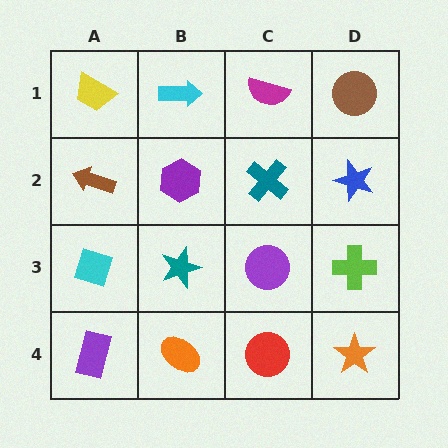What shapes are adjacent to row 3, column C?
A teal cross (row 2, column C), a red circle (row 4, column C), a teal star (row 3, column B), a lime cross (row 3, column D).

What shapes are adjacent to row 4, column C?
A purple circle (row 3, column C), an orange ellipse (row 4, column B), an orange star (row 4, column D).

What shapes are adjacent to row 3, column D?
A blue star (row 2, column D), an orange star (row 4, column D), a purple circle (row 3, column C).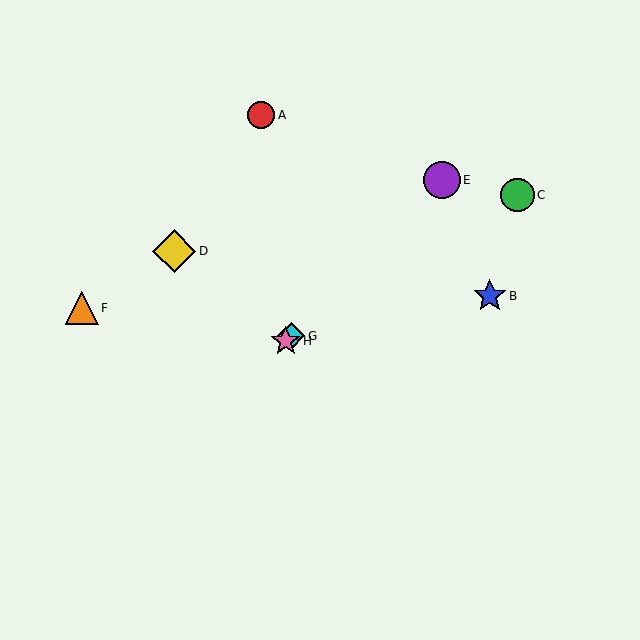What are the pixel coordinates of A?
Object A is at (261, 115).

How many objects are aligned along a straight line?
3 objects (E, G, H) are aligned along a straight line.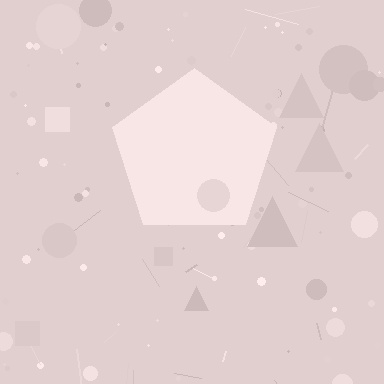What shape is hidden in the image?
A pentagon is hidden in the image.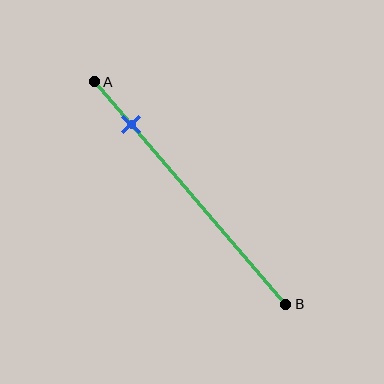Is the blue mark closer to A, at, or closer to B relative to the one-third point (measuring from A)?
The blue mark is closer to point A than the one-third point of segment AB.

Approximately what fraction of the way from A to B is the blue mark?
The blue mark is approximately 20% of the way from A to B.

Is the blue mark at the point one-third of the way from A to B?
No, the mark is at about 20% from A, not at the 33% one-third point.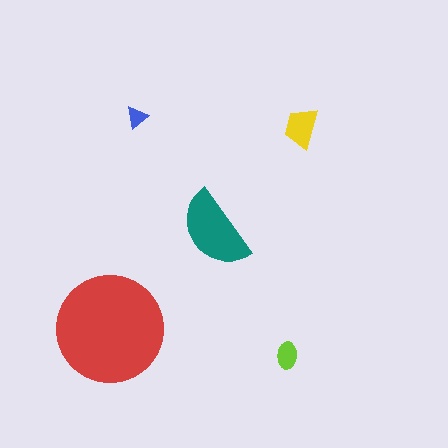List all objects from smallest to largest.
The blue triangle, the lime ellipse, the yellow trapezoid, the teal semicircle, the red circle.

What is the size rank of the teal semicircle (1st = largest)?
2nd.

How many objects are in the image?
There are 5 objects in the image.